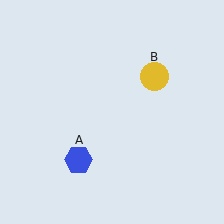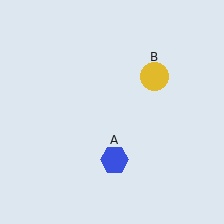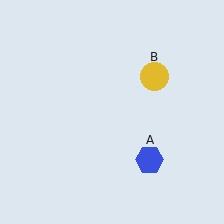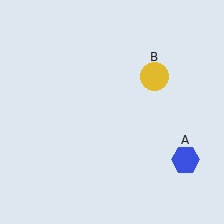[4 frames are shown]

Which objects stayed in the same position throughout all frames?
Yellow circle (object B) remained stationary.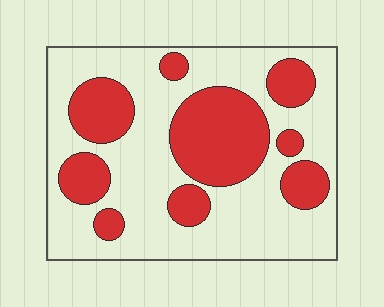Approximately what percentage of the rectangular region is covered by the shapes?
Approximately 35%.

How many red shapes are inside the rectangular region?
9.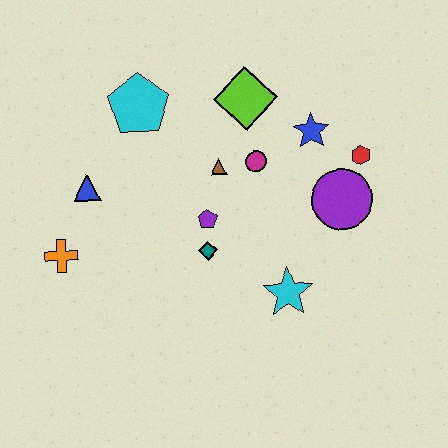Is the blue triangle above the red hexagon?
No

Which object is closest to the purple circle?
The red hexagon is closest to the purple circle.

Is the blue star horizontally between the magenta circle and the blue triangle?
No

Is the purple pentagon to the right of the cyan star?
No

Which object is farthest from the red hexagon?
The orange cross is farthest from the red hexagon.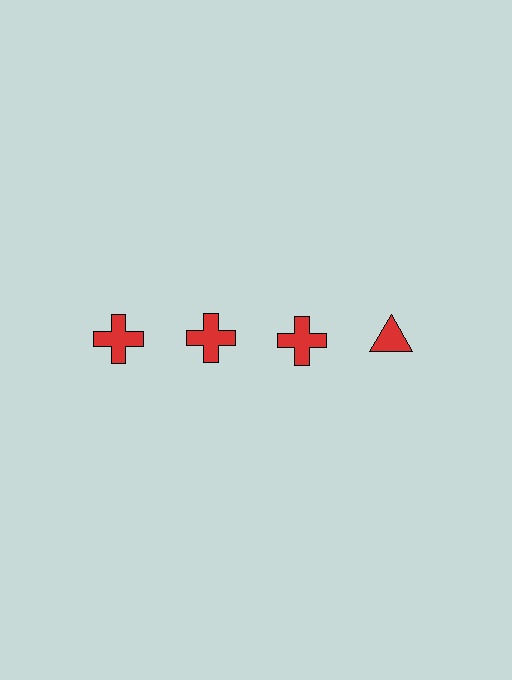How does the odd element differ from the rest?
It has a different shape: triangle instead of cross.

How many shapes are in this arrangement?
There are 4 shapes arranged in a grid pattern.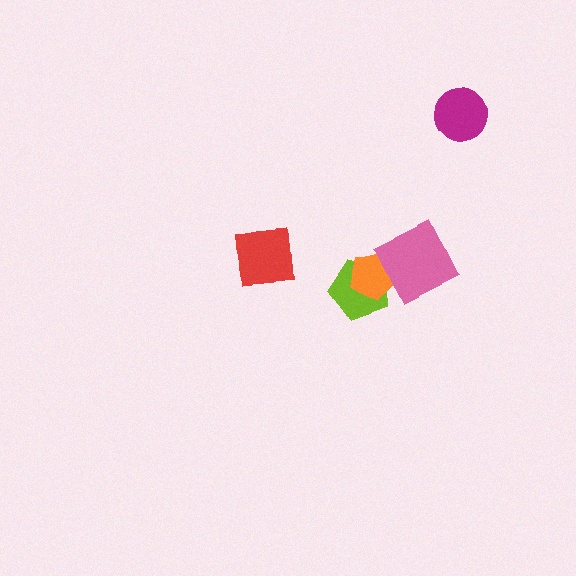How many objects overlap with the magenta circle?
0 objects overlap with the magenta circle.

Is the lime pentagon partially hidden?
Yes, it is partially covered by another shape.